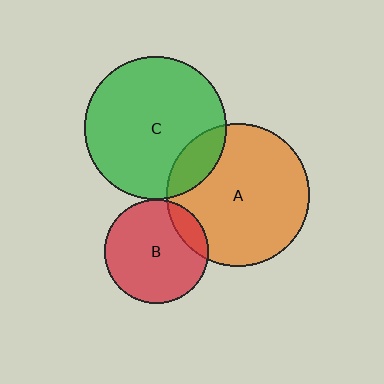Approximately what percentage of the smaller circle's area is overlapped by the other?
Approximately 15%.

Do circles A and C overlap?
Yes.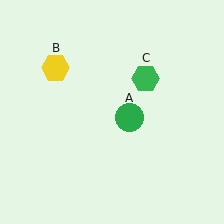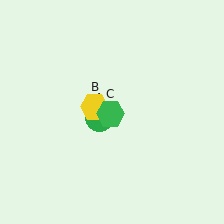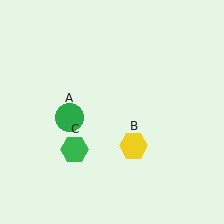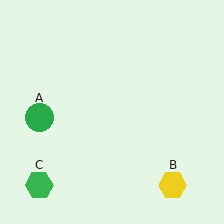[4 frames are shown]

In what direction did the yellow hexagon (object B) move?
The yellow hexagon (object B) moved down and to the right.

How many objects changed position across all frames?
3 objects changed position: green circle (object A), yellow hexagon (object B), green hexagon (object C).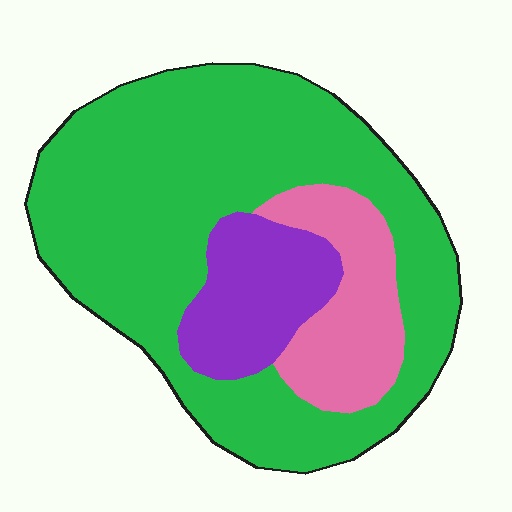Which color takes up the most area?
Green, at roughly 70%.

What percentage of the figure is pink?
Pink takes up about one sixth (1/6) of the figure.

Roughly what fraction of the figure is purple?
Purple takes up less than a sixth of the figure.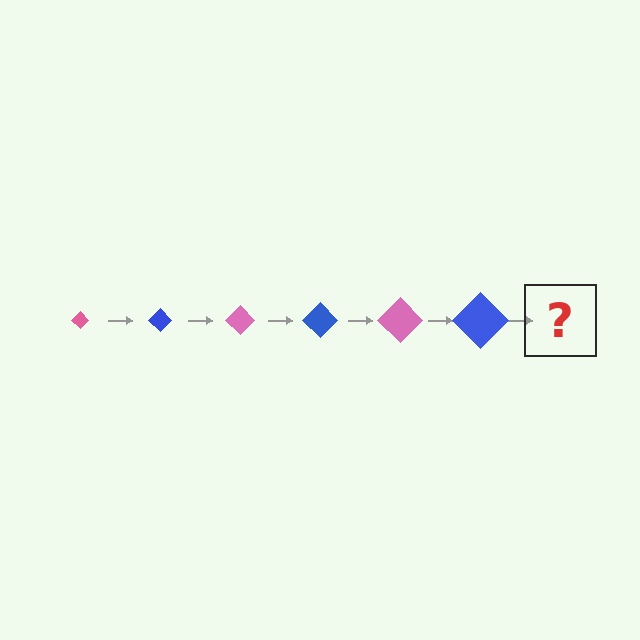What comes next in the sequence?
The next element should be a pink diamond, larger than the previous one.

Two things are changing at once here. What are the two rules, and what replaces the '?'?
The two rules are that the diamond grows larger each step and the color cycles through pink and blue. The '?' should be a pink diamond, larger than the previous one.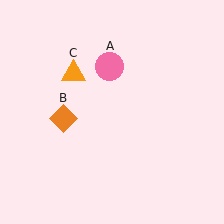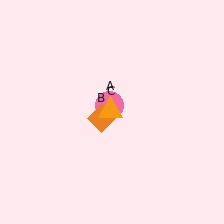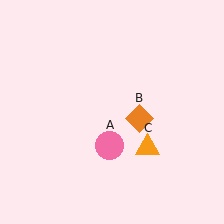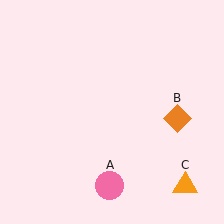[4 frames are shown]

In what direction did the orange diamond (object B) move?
The orange diamond (object B) moved right.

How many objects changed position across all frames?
3 objects changed position: pink circle (object A), orange diamond (object B), orange triangle (object C).